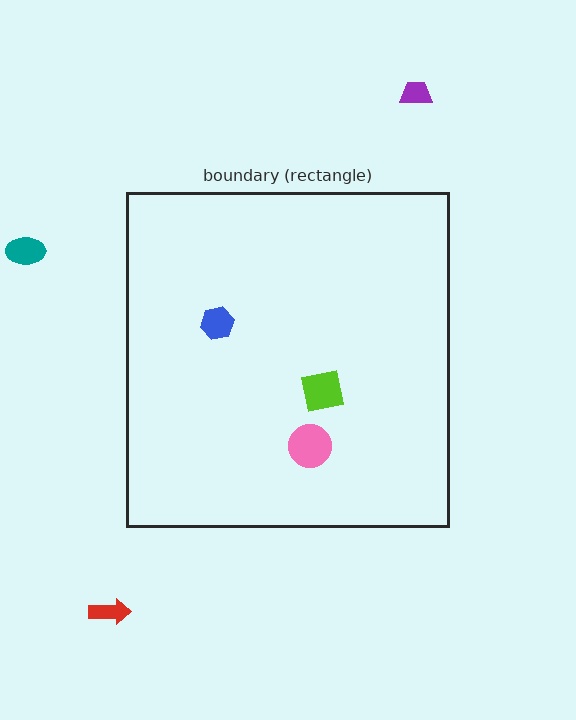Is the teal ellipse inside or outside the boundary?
Outside.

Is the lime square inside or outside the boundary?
Inside.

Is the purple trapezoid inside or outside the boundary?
Outside.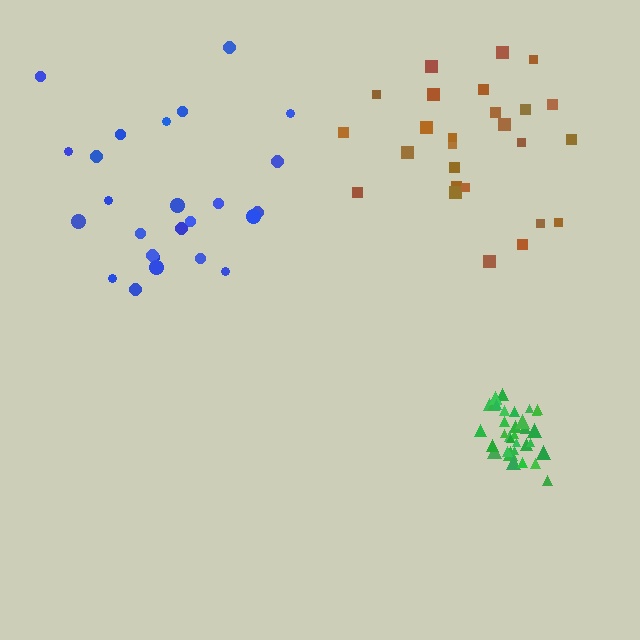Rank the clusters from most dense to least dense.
green, blue, brown.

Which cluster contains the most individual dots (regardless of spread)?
Green (35).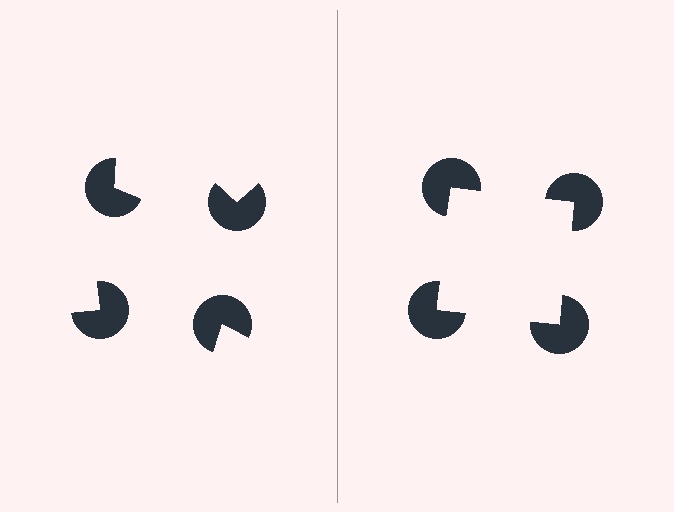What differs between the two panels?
The pac-man discs are positioned identically on both sides; only the wedge orientations differ. On the right they align to a square; on the left they are misaligned.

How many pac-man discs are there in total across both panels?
8 — 4 on each side.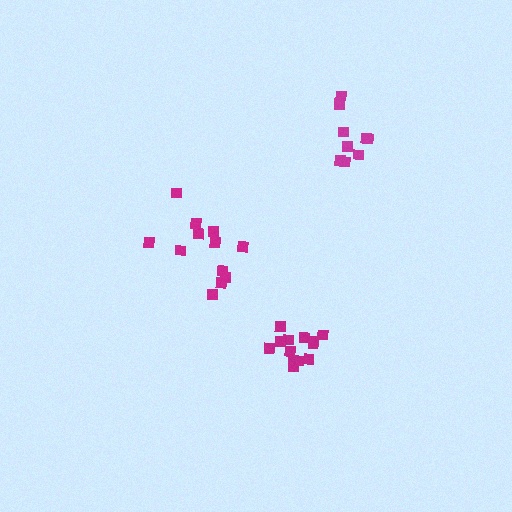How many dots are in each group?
Group 1: 13 dots, Group 2: 9 dots, Group 3: 12 dots (34 total).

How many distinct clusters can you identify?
There are 3 distinct clusters.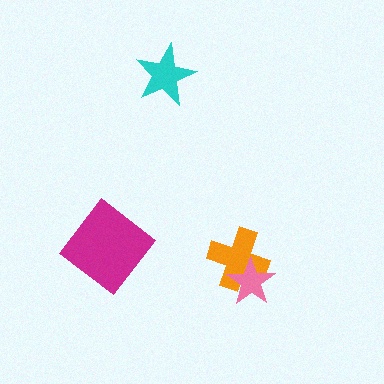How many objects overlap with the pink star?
1 object overlaps with the pink star.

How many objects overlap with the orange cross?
1 object overlaps with the orange cross.